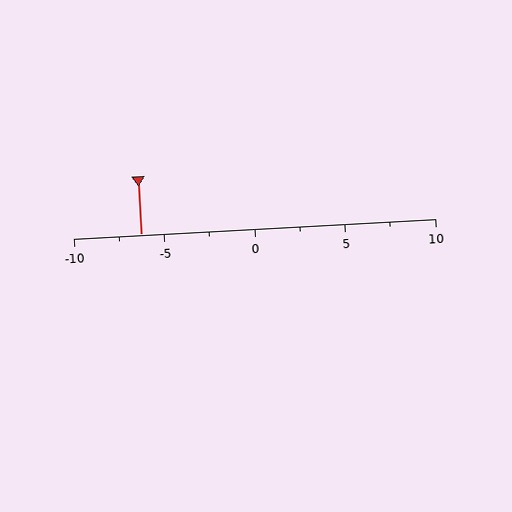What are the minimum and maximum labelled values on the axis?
The axis runs from -10 to 10.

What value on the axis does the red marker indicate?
The marker indicates approximately -6.2.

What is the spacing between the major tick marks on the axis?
The major ticks are spaced 5 apart.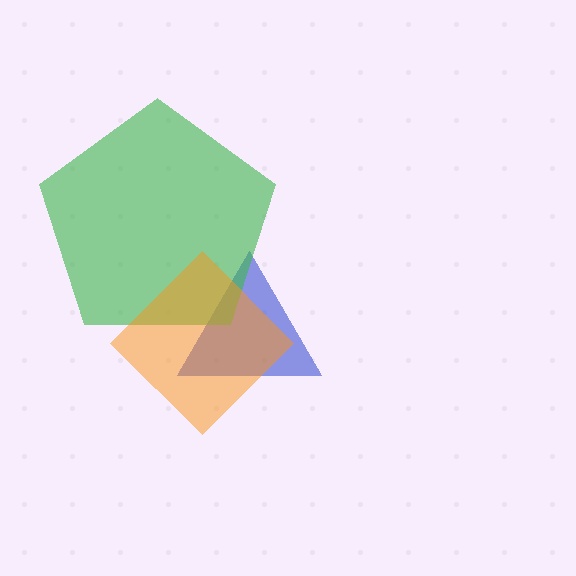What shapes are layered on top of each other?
The layered shapes are: a blue triangle, a green pentagon, an orange diamond.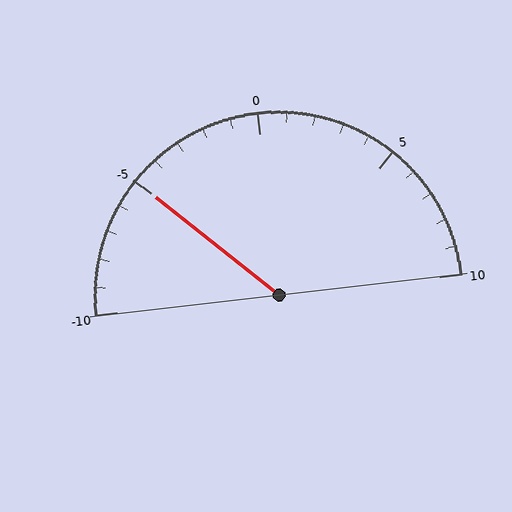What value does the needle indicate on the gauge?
The needle indicates approximately -5.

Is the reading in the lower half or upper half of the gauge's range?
The reading is in the lower half of the range (-10 to 10).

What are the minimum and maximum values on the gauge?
The gauge ranges from -10 to 10.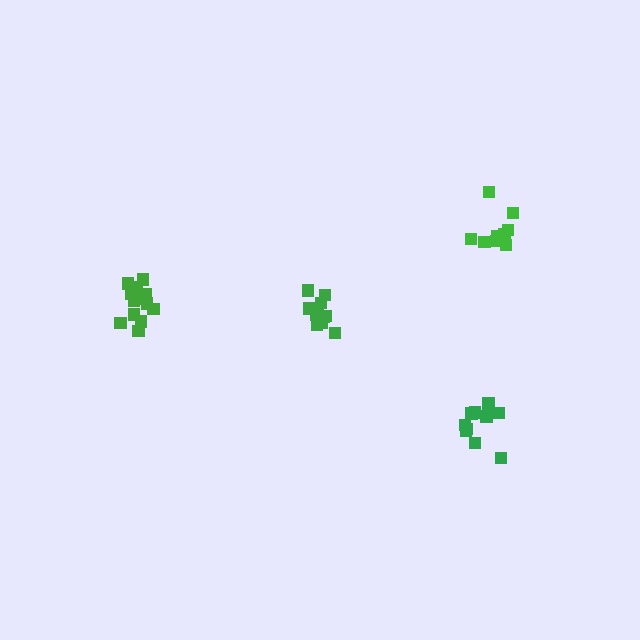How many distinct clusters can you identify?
There are 4 distinct clusters.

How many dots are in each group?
Group 1: 9 dots, Group 2: 11 dots, Group 3: 13 dots, Group 4: 10 dots (43 total).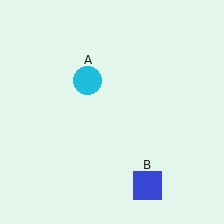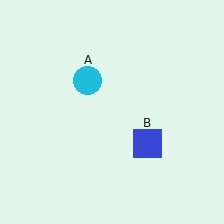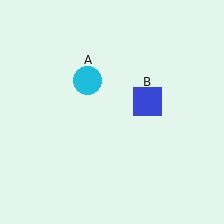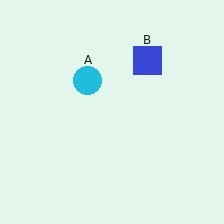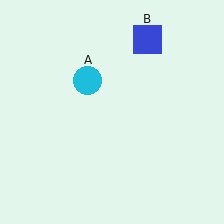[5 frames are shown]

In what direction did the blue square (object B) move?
The blue square (object B) moved up.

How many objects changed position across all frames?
1 object changed position: blue square (object B).